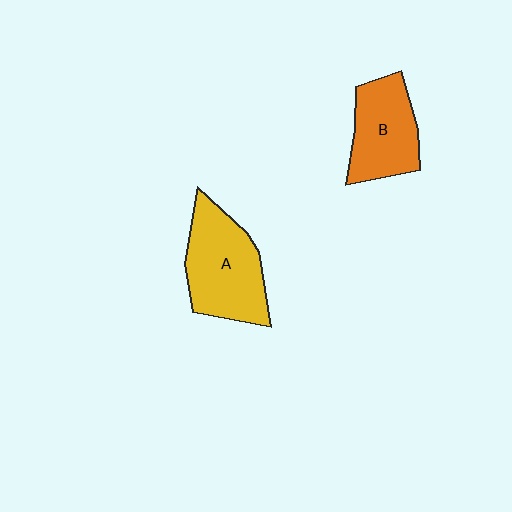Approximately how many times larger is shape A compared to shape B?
Approximately 1.3 times.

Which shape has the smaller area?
Shape B (orange).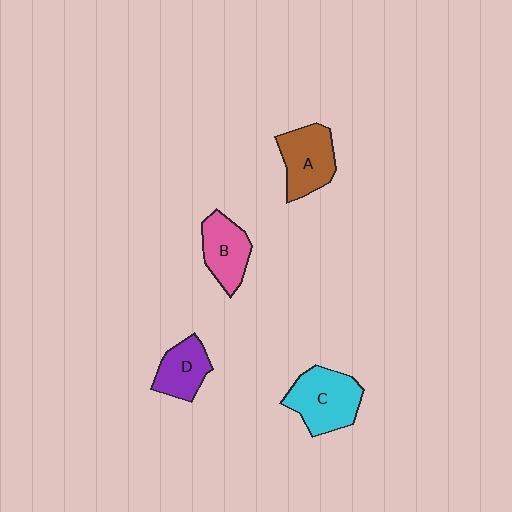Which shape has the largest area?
Shape C (cyan).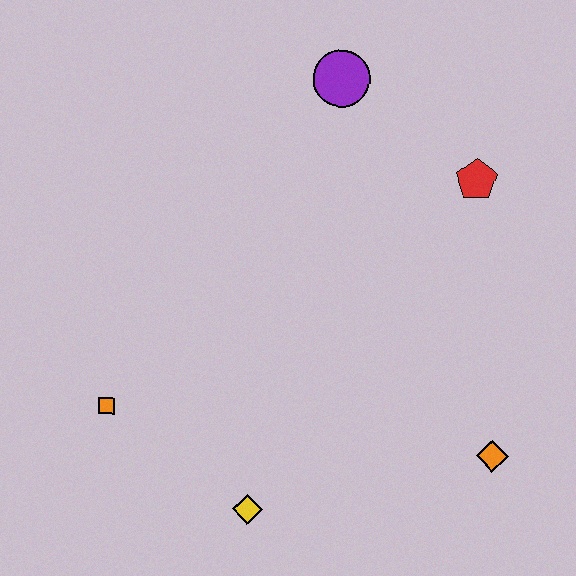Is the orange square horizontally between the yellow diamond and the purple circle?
No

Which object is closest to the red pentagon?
The purple circle is closest to the red pentagon.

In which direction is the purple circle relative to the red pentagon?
The purple circle is to the left of the red pentagon.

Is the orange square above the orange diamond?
Yes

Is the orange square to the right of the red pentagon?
No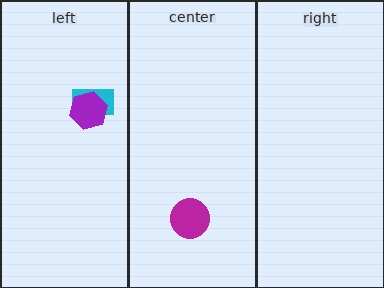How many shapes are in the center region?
1.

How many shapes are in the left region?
2.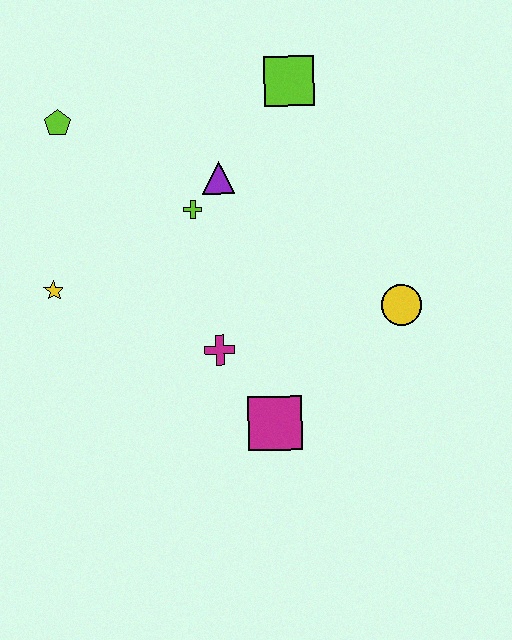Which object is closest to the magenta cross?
The magenta square is closest to the magenta cross.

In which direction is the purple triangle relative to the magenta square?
The purple triangle is above the magenta square.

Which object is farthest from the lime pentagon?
The yellow circle is farthest from the lime pentagon.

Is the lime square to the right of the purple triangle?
Yes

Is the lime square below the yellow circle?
No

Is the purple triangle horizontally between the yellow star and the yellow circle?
Yes